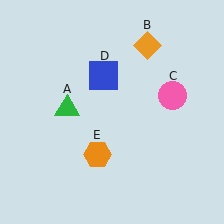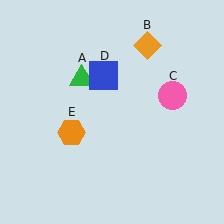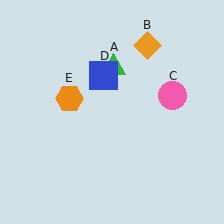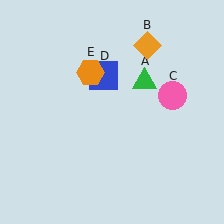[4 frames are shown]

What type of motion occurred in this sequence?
The green triangle (object A), orange hexagon (object E) rotated clockwise around the center of the scene.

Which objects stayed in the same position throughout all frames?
Orange diamond (object B) and pink circle (object C) and blue square (object D) remained stationary.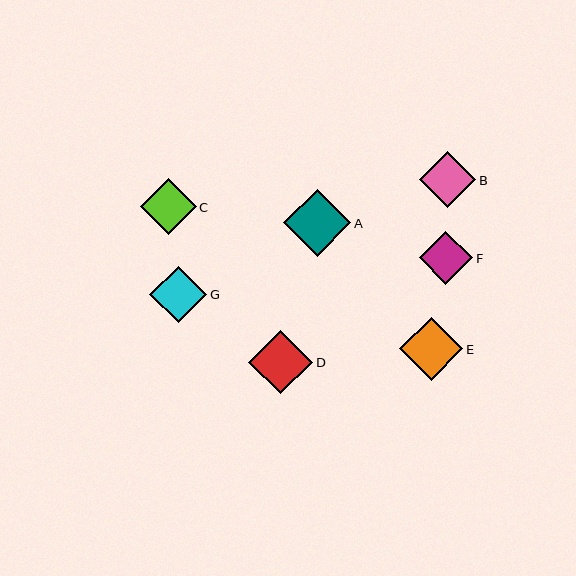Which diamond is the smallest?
Diamond F is the smallest with a size of approximately 53 pixels.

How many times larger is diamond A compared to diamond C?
Diamond A is approximately 1.2 times the size of diamond C.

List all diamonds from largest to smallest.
From largest to smallest: A, D, E, G, B, C, F.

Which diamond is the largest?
Diamond A is the largest with a size of approximately 67 pixels.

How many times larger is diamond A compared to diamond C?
Diamond A is approximately 1.2 times the size of diamond C.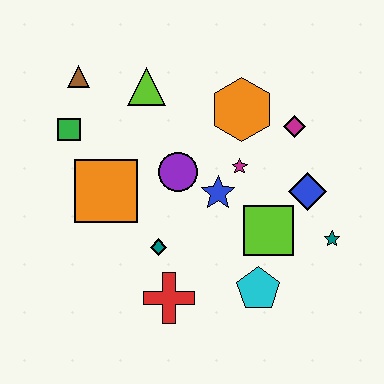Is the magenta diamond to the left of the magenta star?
No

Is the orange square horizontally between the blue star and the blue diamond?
No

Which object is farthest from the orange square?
The teal star is farthest from the orange square.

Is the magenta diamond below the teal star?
No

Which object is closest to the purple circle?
The blue star is closest to the purple circle.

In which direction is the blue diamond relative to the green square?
The blue diamond is to the right of the green square.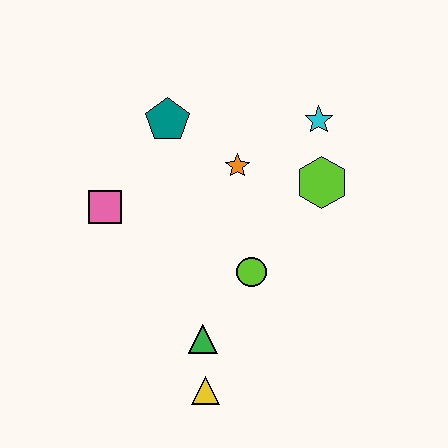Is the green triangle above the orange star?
No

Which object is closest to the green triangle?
The yellow triangle is closest to the green triangle.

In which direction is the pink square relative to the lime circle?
The pink square is to the left of the lime circle.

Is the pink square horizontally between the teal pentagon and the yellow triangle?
No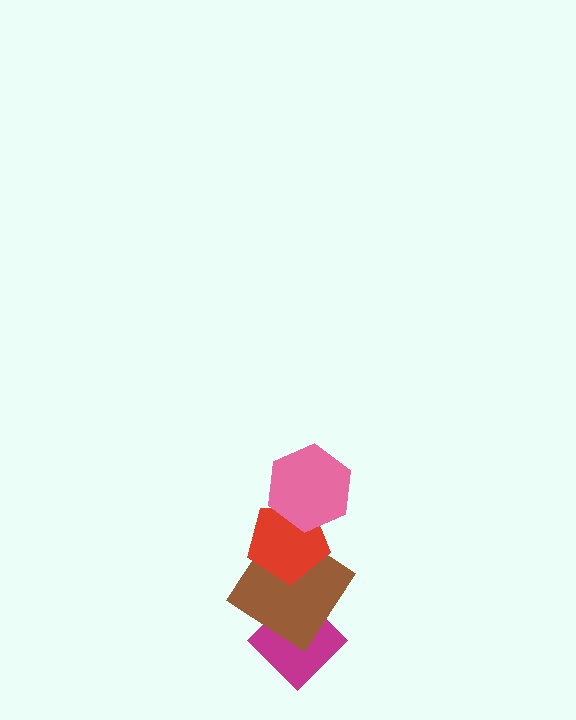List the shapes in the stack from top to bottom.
From top to bottom: the pink hexagon, the red pentagon, the brown diamond, the magenta diamond.